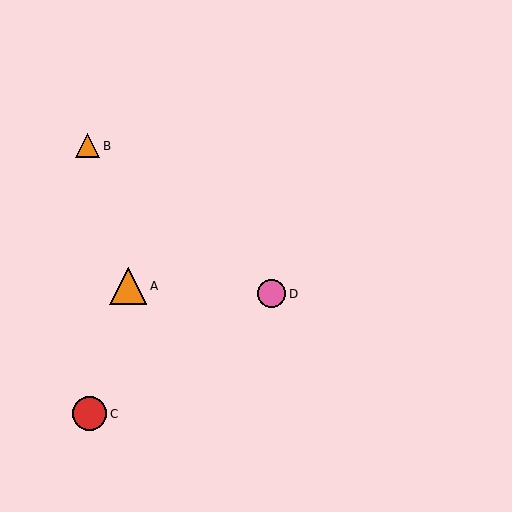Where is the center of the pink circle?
The center of the pink circle is at (271, 294).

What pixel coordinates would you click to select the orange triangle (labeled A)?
Click at (128, 286) to select the orange triangle A.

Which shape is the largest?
The orange triangle (labeled A) is the largest.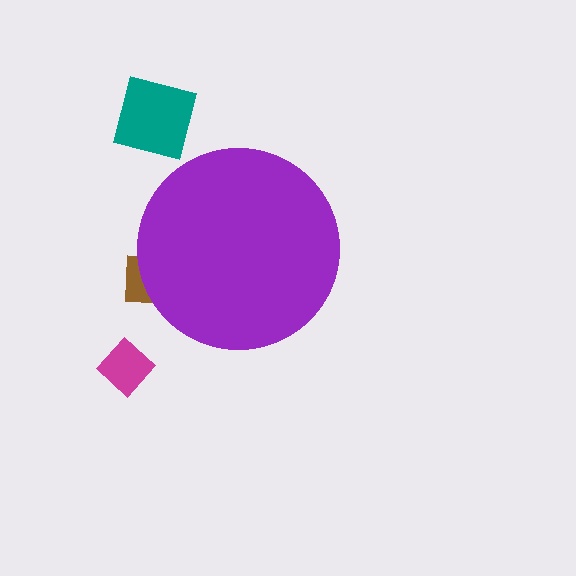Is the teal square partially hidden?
No, the teal square is fully visible.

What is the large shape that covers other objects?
A purple circle.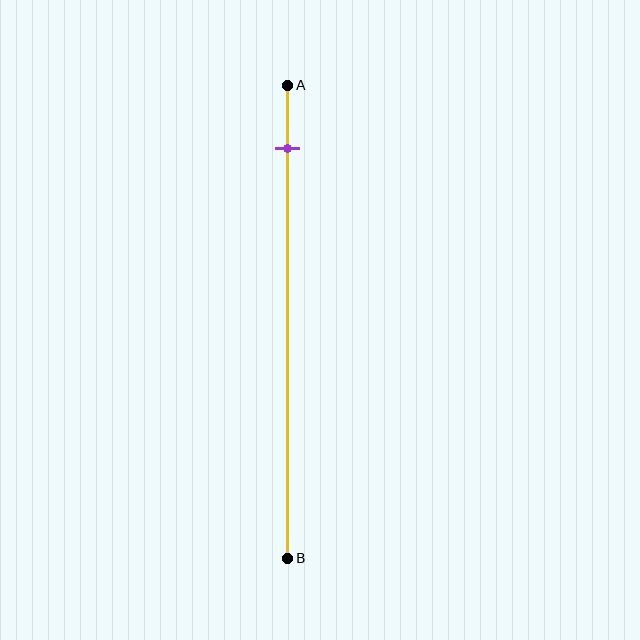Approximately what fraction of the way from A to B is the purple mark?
The purple mark is approximately 15% of the way from A to B.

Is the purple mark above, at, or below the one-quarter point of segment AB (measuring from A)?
The purple mark is above the one-quarter point of segment AB.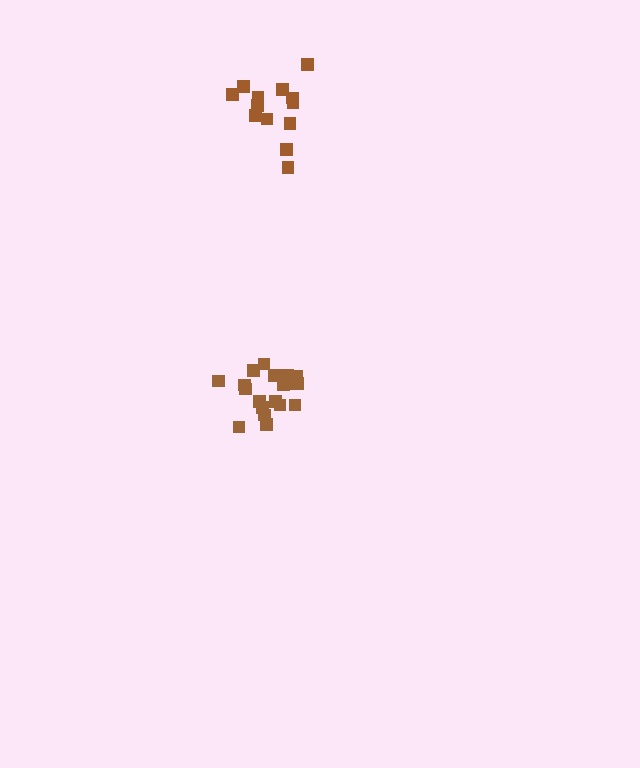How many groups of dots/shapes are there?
There are 2 groups.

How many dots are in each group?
Group 1: 13 dots, Group 2: 19 dots (32 total).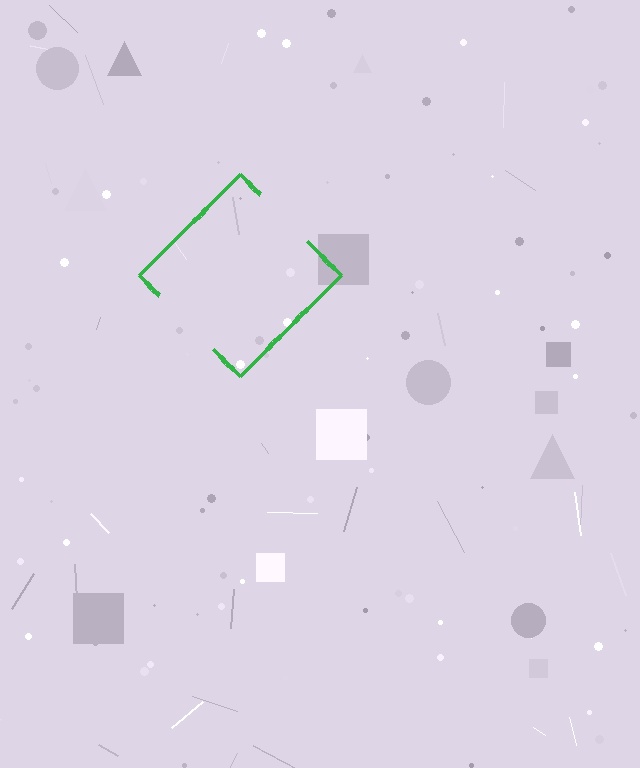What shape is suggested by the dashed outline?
The dashed outline suggests a diamond.